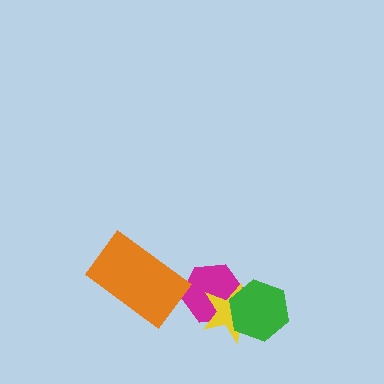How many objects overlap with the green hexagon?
2 objects overlap with the green hexagon.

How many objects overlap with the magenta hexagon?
2 objects overlap with the magenta hexagon.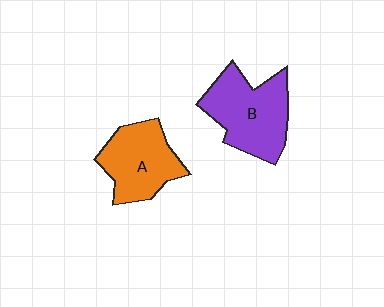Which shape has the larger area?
Shape B (purple).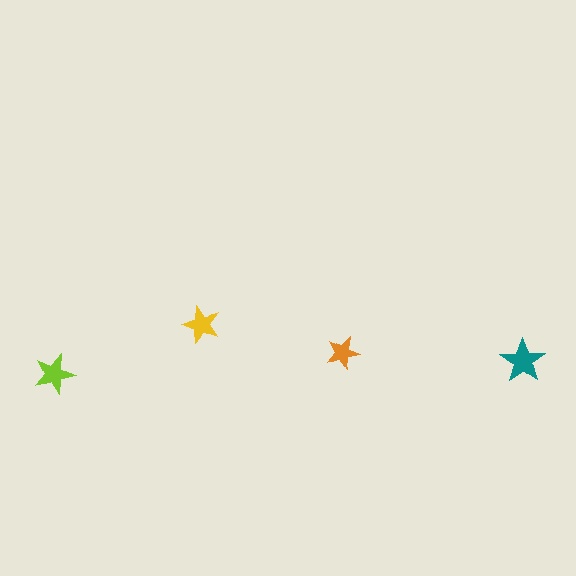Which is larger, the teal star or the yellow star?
The teal one.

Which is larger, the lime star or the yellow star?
The lime one.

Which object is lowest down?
The teal star is bottommost.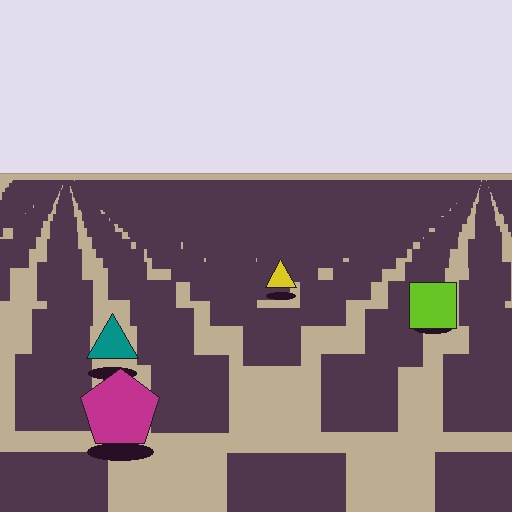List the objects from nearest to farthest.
From nearest to farthest: the magenta pentagon, the teal triangle, the lime square, the yellow triangle.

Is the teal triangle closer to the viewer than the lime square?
Yes. The teal triangle is closer — you can tell from the texture gradient: the ground texture is coarser near it.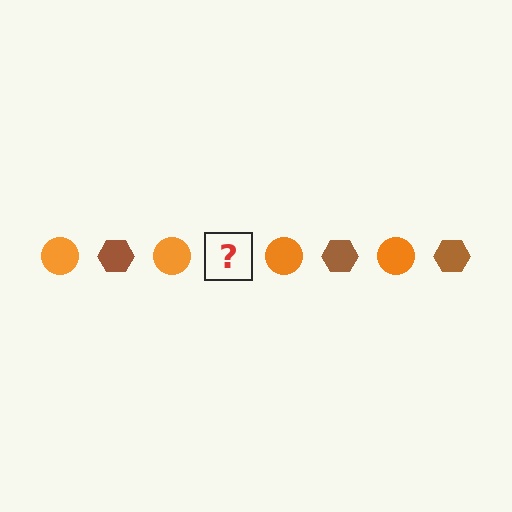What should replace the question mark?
The question mark should be replaced with a brown hexagon.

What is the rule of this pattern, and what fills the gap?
The rule is that the pattern alternates between orange circle and brown hexagon. The gap should be filled with a brown hexagon.